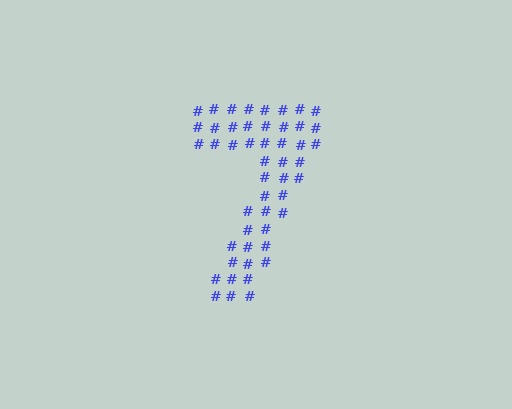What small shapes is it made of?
It is made of small hash symbols.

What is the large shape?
The large shape is the digit 7.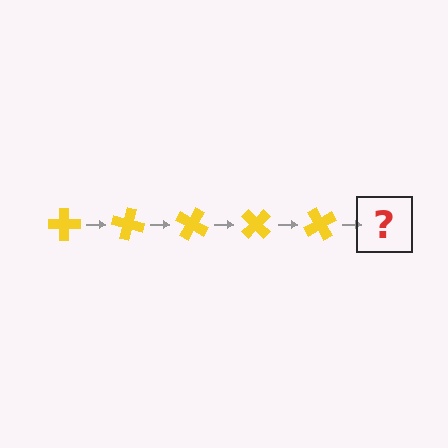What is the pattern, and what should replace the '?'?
The pattern is that the cross rotates 15 degrees each step. The '?' should be a yellow cross rotated 75 degrees.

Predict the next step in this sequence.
The next step is a yellow cross rotated 75 degrees.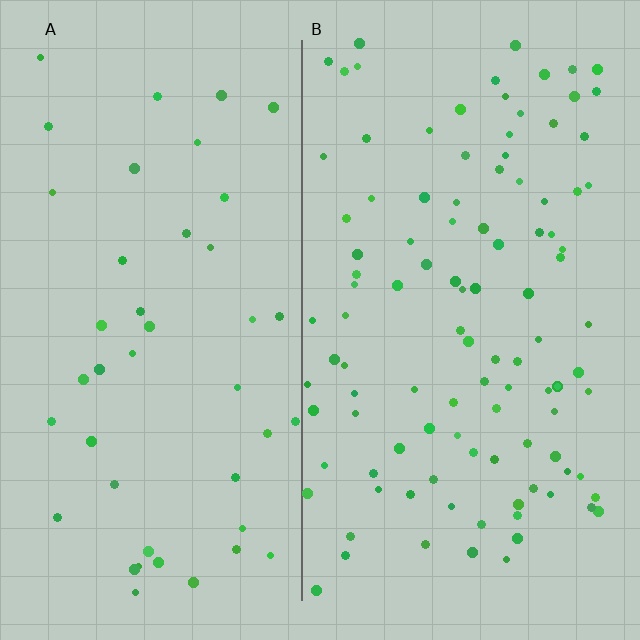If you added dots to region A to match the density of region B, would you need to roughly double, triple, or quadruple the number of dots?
Approximately double.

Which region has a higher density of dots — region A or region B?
B (the right).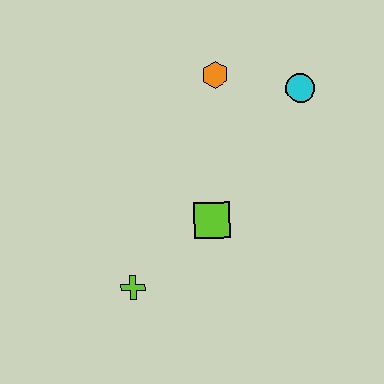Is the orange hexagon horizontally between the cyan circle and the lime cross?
Yes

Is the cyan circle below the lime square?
No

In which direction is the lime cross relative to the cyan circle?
The lime cross is below the cyan circle.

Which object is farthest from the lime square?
The cyan circle is farthest from the lime square.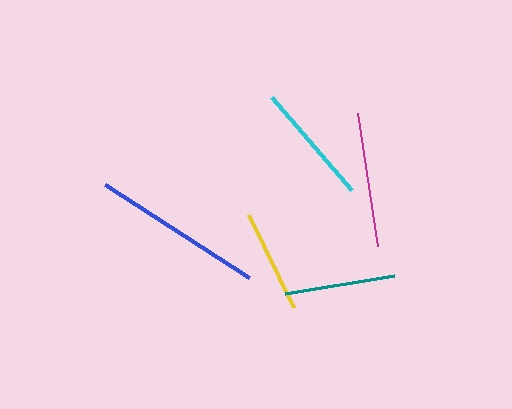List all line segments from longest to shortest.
From longest to shortest: blue, magenta, cyan, teal, yellow.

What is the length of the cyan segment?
The cyan segment is approximately 122 pixels long.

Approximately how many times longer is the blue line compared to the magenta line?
The blue line is approximately 1.3 times the length of the magenta line.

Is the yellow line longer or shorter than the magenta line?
The magenta line is longer than the yellow line.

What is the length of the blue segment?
The blue segment is approximately 171 pixels long.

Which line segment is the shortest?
The yellow line is the shortest at approximately 103 pixels.